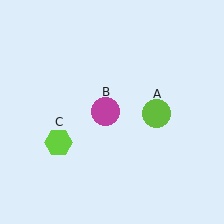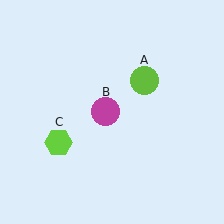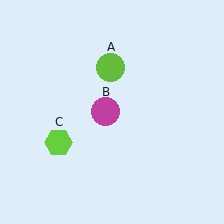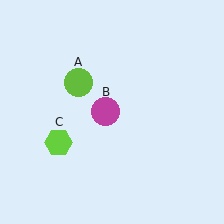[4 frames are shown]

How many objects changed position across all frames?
1 object changed position: lime circle (object A).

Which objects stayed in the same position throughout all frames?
Magenta circle (object B) and lime hexagon (object C) remained stationary.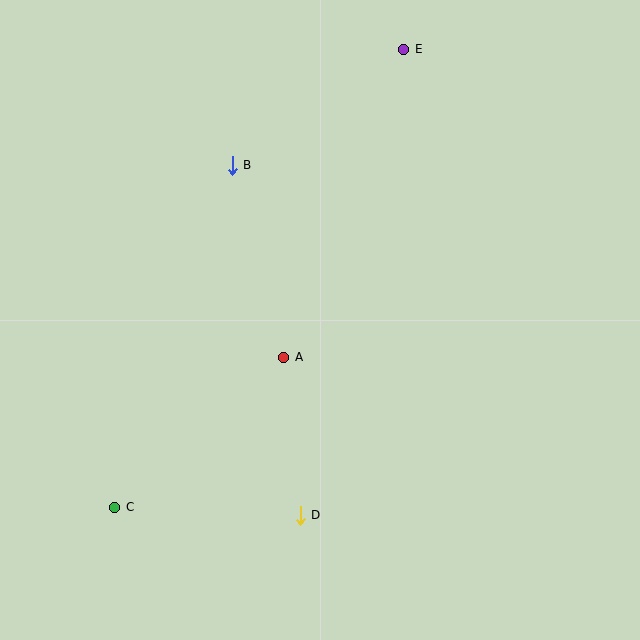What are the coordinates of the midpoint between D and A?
The midpoint between D and A is at (292, 436).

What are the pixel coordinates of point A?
Point A is at (284, 357).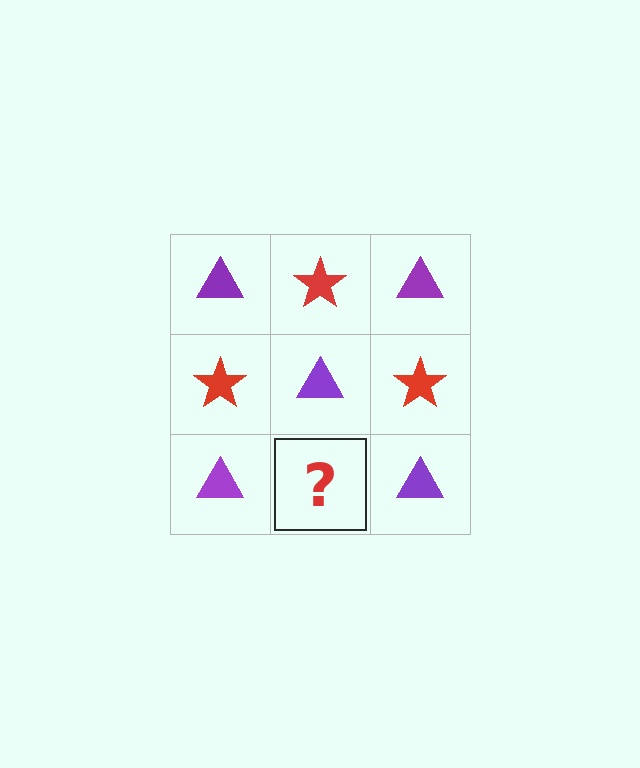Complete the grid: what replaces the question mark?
The question mark should be replaced with a red star.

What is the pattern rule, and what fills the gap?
The rule is that it alternates purple triangle and red star in a checkerboard pattern. The gap should be filled with a red star.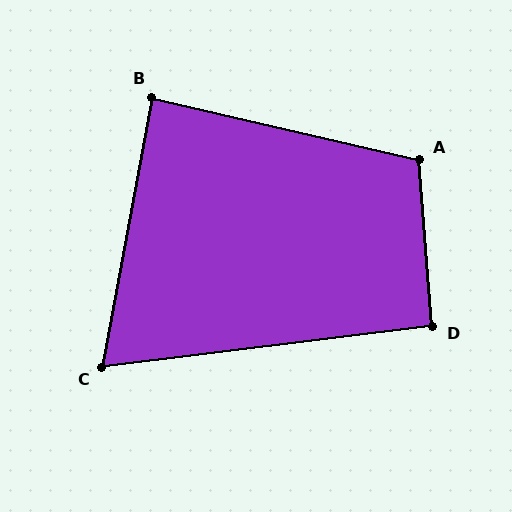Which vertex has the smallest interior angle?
C, at approximately 73 degrees.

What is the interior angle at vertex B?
Approximately 87 degrees (approximately right).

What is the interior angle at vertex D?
Approximately 93 degrees (approximately right).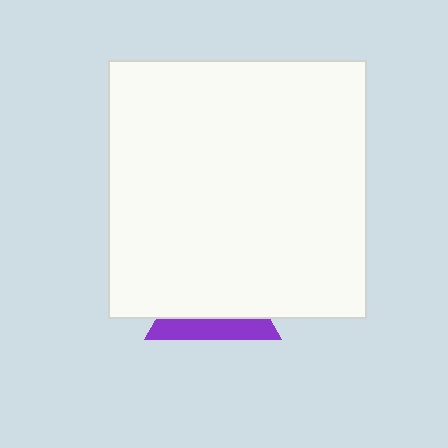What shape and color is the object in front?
The object in front is a white square.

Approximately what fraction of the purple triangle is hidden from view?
Roughly 69% of the purple triangle is hidden behind the white square.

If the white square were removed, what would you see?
You would see the complete purple triangle.